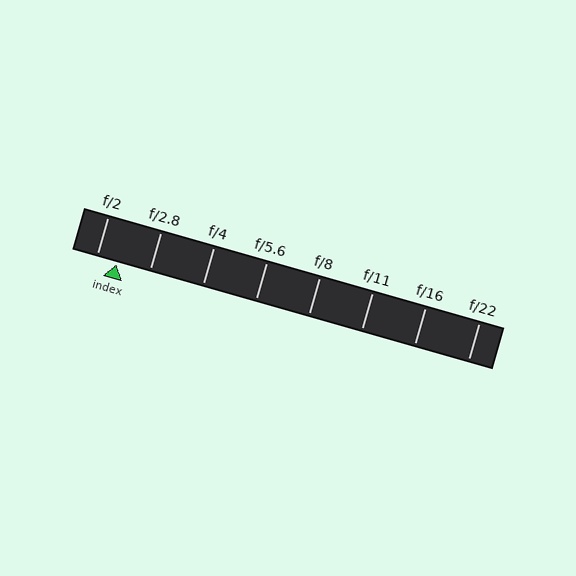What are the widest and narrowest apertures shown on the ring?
The widest aperture shown is f/2 and the narrowest is f/22.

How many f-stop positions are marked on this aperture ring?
There are 8 f-stop positions marked.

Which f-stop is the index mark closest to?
The index mark is closest to f/2.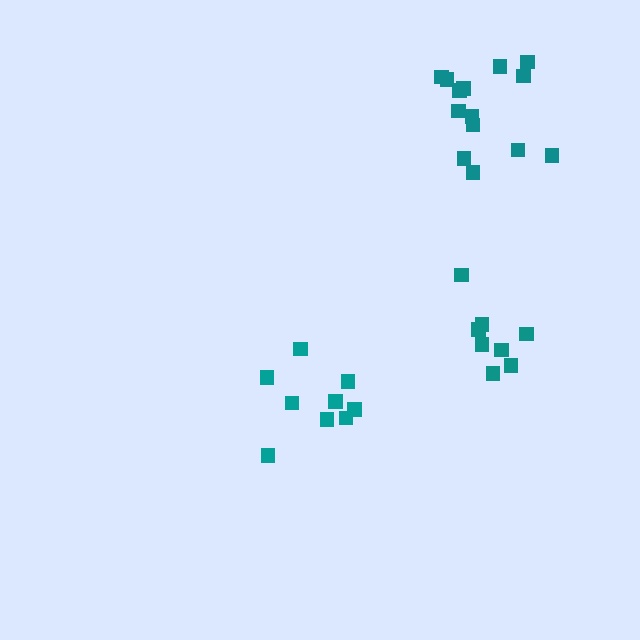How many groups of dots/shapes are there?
There are 3 groups.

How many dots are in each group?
Group 1: 9 dots, Group 2: 14 dots, Group 3: 8 dots (31 total).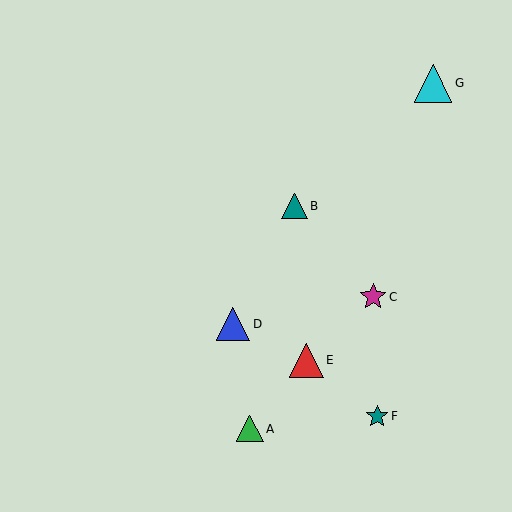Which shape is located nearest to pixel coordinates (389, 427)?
The teal star (labeled F) at (377, 416) is nearest to that location.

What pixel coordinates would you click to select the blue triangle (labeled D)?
Click at (233, 324) to select the blue triangle D.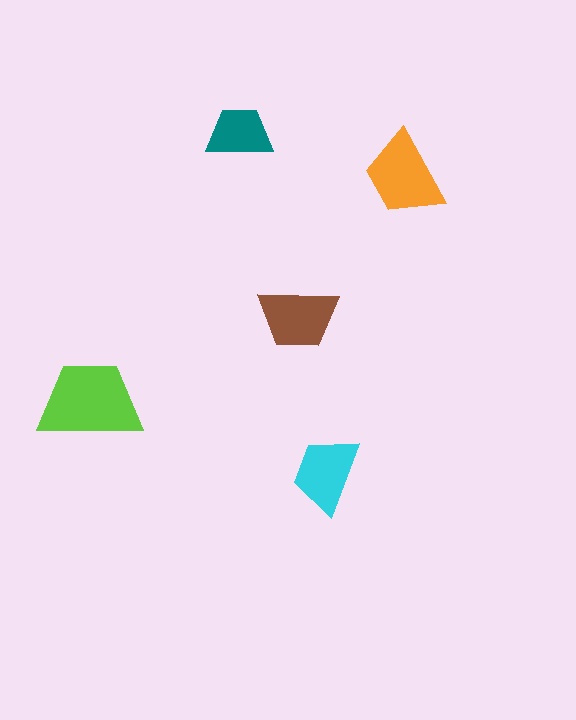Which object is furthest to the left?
The lime trapezoid is leftmost.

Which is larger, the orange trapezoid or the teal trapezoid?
The orange one.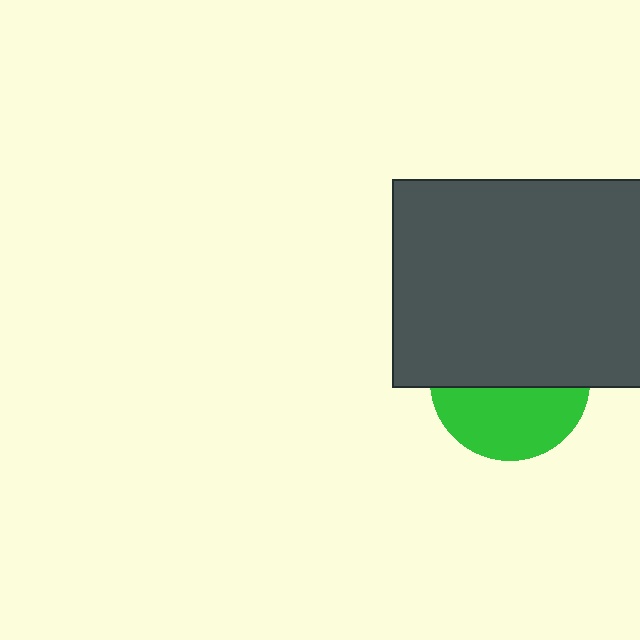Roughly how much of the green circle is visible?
A small part of it is visible (roughly 45%).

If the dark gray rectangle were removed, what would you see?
You would see the complete green circle.